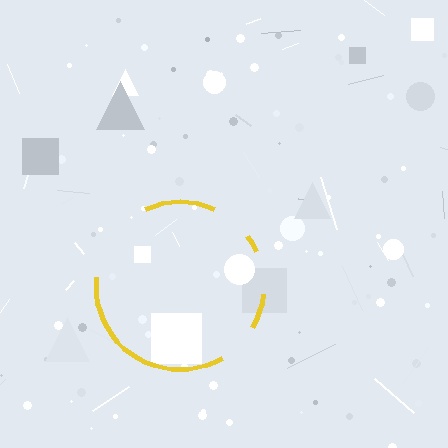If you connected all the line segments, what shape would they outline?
They would outline a circle.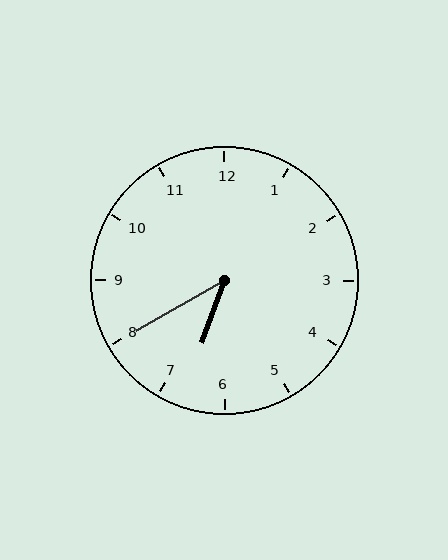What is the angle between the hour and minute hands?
Approximately 40 degrees.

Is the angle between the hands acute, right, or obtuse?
It is acute.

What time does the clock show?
6:40.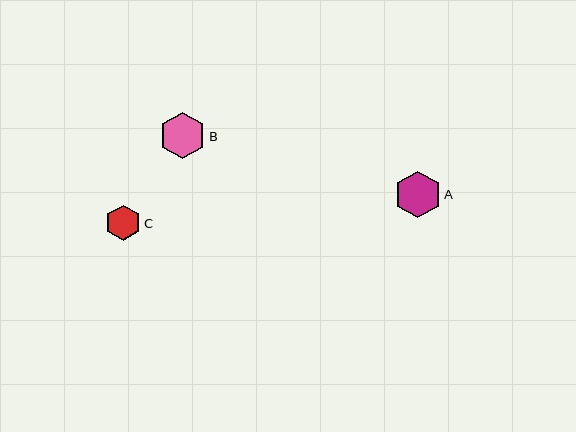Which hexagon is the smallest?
Hexagon C is the smallest with a size of approximately 35 pixels.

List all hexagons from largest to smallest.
From largest to smallest: A, B, C.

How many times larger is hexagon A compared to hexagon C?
Hexagon A is approximately 1.3 times the size of hexagon C.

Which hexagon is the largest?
Hexagon A is the largest with a size of approximately 47 pixels.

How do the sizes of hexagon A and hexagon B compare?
Hexagon A and hexagon B are approximately the same size.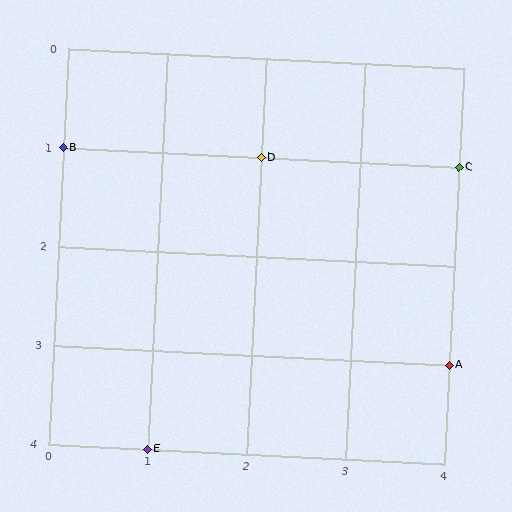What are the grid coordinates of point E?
Point E is at grid coordinates (1, 4).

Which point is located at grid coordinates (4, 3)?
Point A is at (4, 3).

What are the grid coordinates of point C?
Point C is at grid coordinates (4, 1).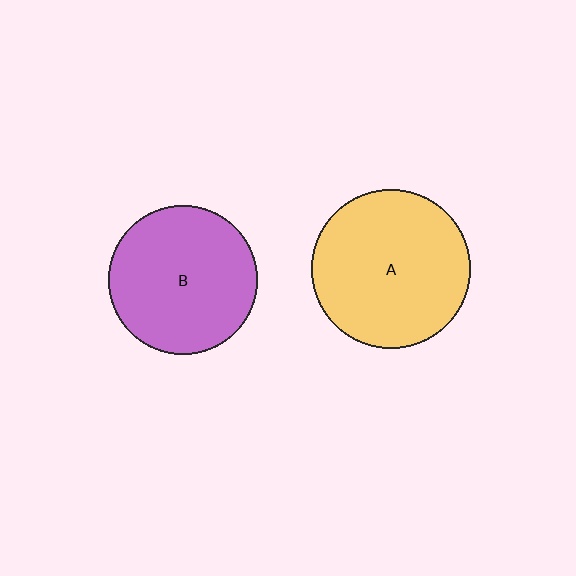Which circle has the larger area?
Circle A (yellow).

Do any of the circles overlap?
No, none of the circles overlap.